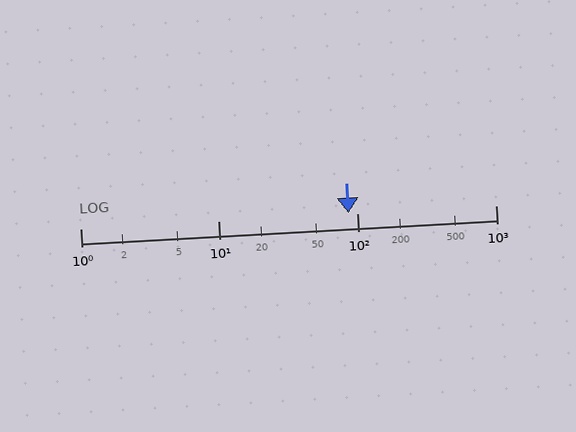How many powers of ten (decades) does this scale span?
The scale spans 3 decades, from 1 to 1000.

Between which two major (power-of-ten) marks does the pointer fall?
The pointer is between 10 and 100.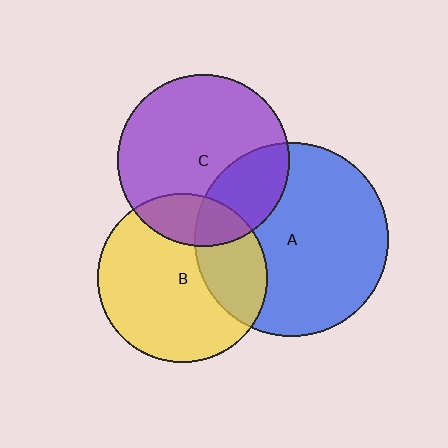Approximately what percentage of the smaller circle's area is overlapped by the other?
Approximately 20%.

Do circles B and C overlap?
Yes.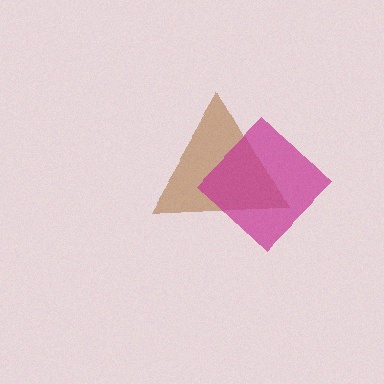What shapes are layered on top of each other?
The layered shapes are: a brown triangle, a magenta diamond.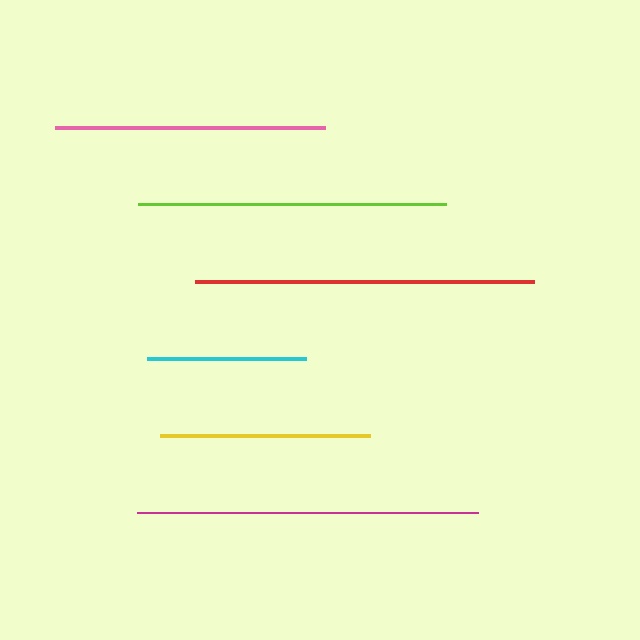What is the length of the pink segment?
The pink segment is approximately 270 pixels long.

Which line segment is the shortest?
The cyan line is the shortest at approximately 159 pixels.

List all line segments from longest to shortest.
From longest to shortest: magenta, red, lime, pink, yellow, cyan.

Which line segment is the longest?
The magenta line is the longest at approximately 341 pixels.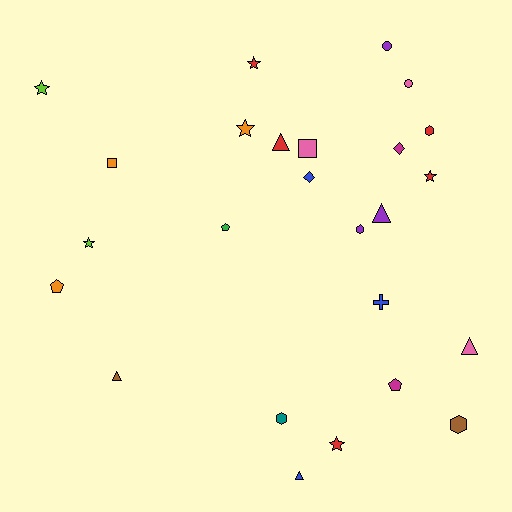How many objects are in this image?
There are 25 objects.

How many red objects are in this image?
There are 5 red objects.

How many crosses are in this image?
There is 1 cross.